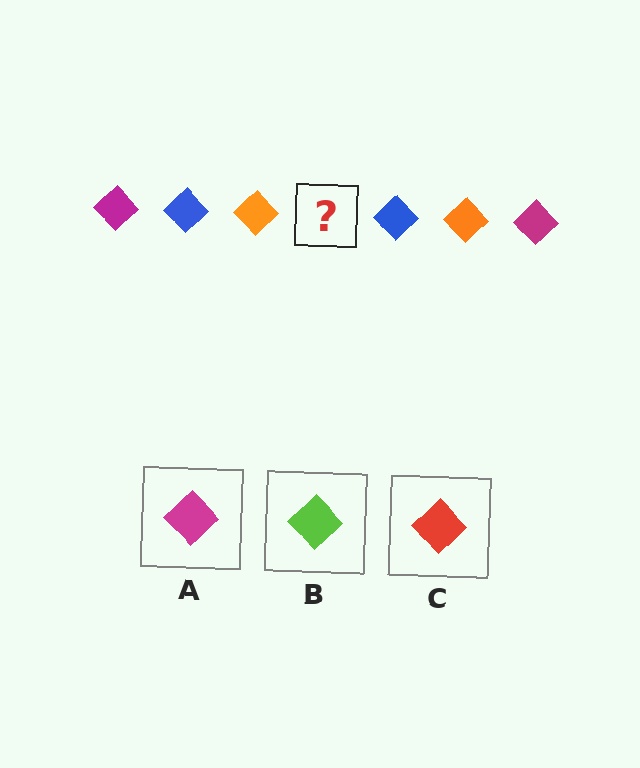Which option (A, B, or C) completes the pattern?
A.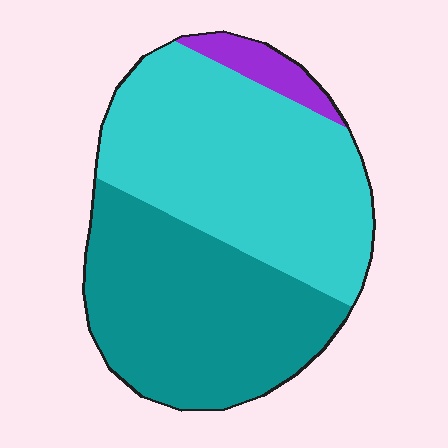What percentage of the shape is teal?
Teal covers around 45% of the shape.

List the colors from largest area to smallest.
From largest to smallest: cyan, teal, purple.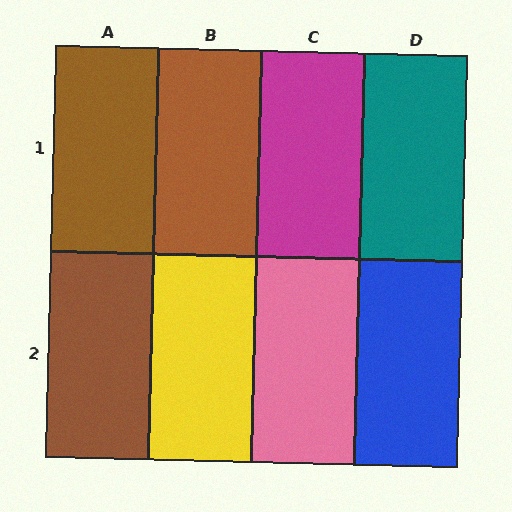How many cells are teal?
1 cell is teal.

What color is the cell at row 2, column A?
Brown.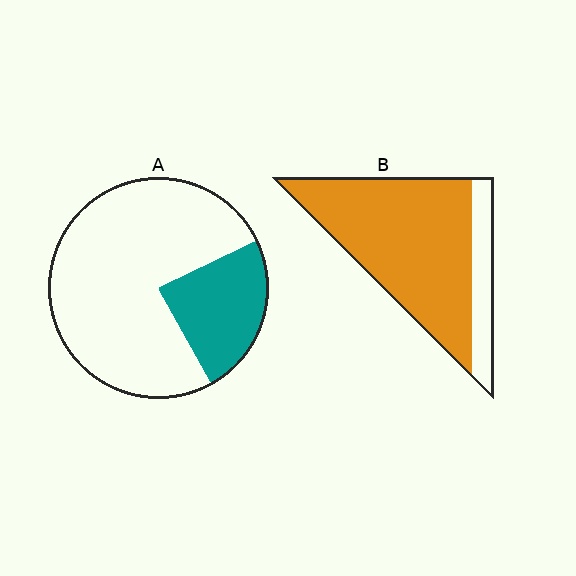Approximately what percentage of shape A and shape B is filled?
A is approximately 25% and B is approximately 80%.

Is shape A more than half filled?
No.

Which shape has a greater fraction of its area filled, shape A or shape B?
Shape B.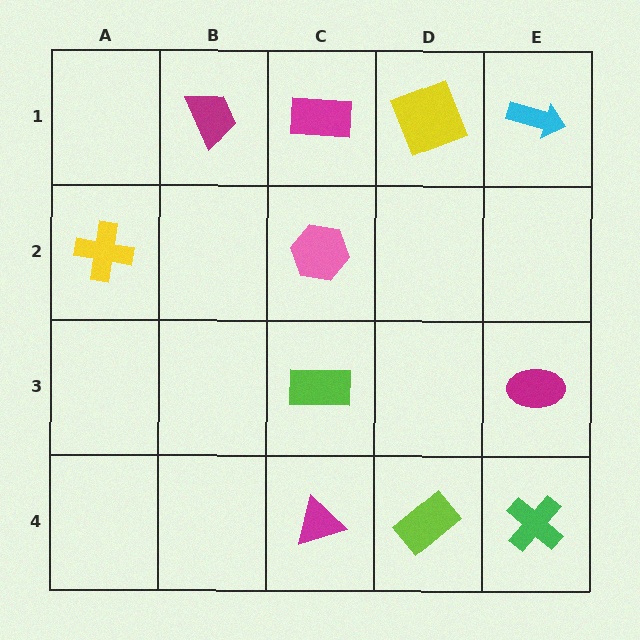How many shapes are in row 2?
2 shapes.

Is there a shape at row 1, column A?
No, that cell is empty.